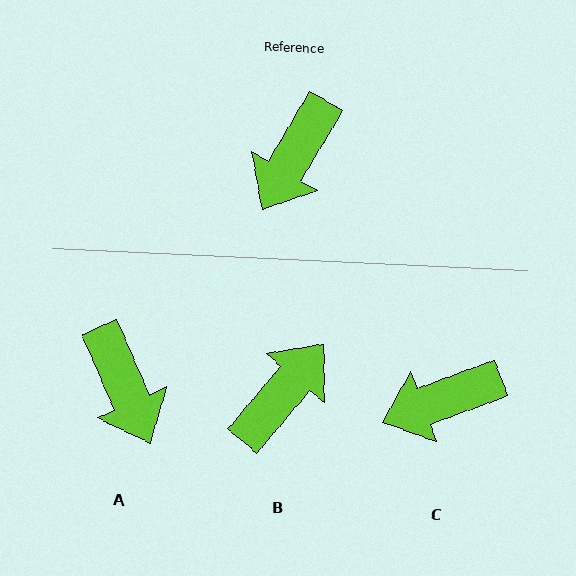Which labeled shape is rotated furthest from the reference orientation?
B, about 171 degrees away.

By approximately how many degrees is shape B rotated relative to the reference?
Approximately 171 degrees counter-clockwise.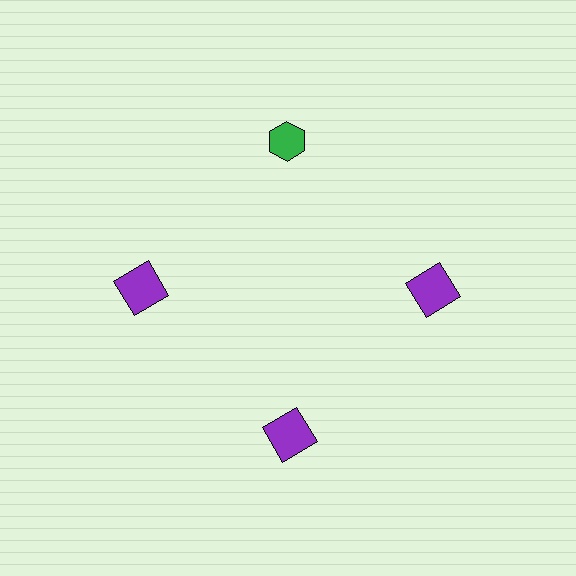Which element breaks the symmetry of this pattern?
The green hexagon at roughly the 12 o'clock position breaks the symmetry. All other shapes are purple squares.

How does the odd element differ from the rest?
It differs in both color (green instead of purple) and shape (hexagon instead of square).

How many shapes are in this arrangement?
There are 4 shapes arranged in a ring pattern.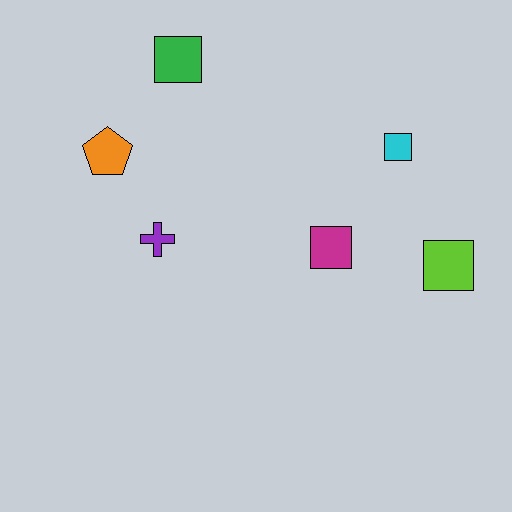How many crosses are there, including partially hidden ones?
There is 1 cross.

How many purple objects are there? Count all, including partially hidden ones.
There is 1 purple object.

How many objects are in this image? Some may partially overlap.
There are 6 objects.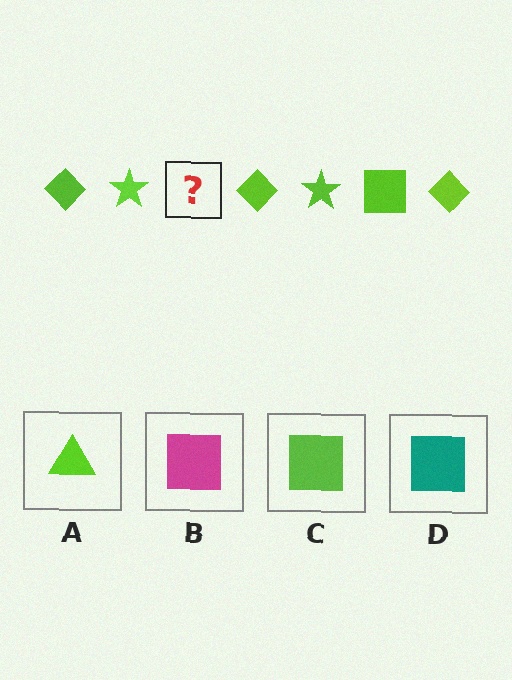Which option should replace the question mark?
Option C.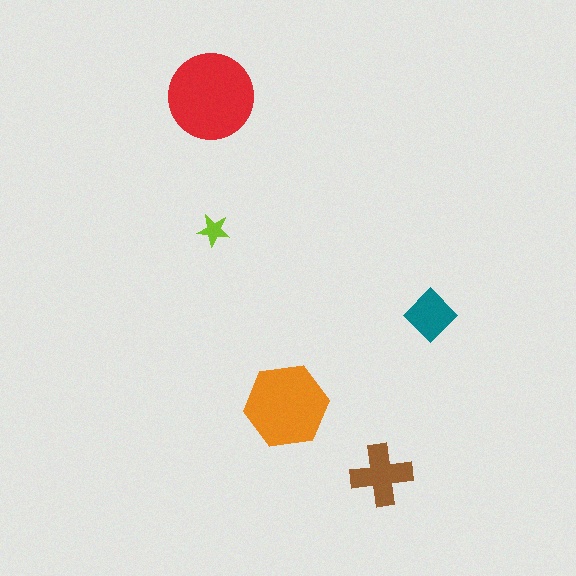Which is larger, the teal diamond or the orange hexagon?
The orange hexagon.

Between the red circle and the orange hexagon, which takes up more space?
The red circle.